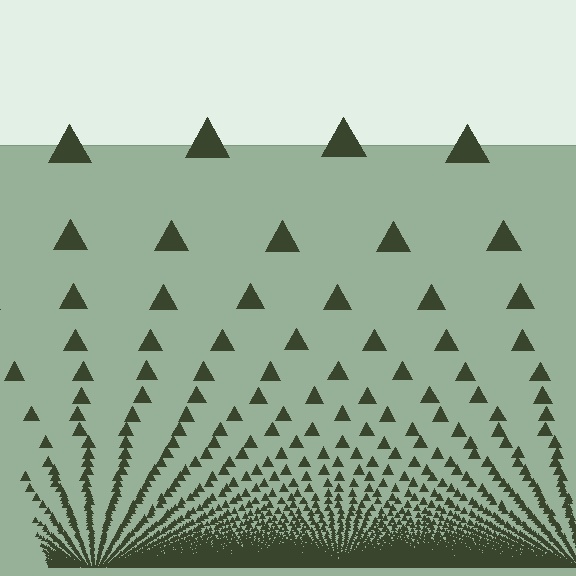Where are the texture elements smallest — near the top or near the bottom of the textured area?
Near the bottom.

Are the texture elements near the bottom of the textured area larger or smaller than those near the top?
Smaller. The gradient is inverted — elements near the bottom are smaller and denser.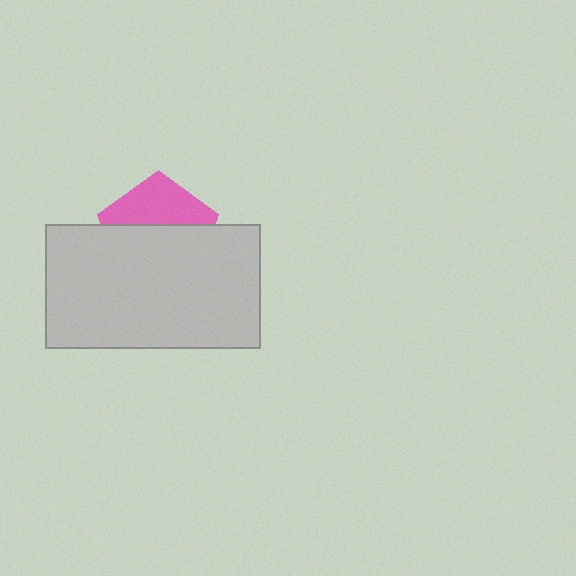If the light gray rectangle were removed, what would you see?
You would see the complete pink pentagon.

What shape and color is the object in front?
The object in front is a light gray rectangle.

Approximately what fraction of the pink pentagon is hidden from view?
Roughly 62% of the pink pentagon is hidden behind the light gray rectangle.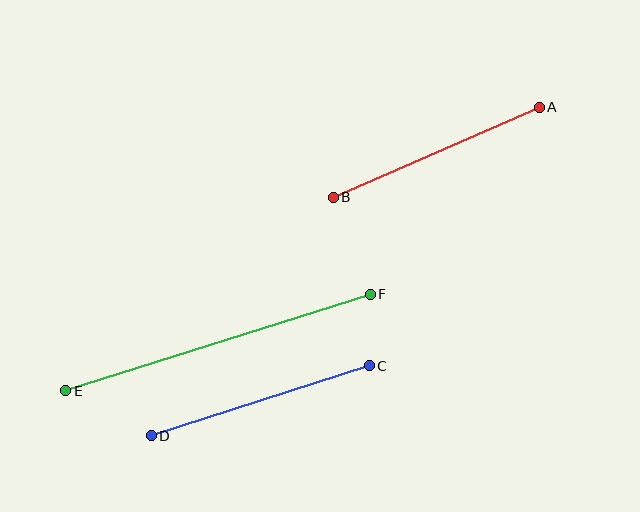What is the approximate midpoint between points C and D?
The midpoint is at approximately (260, 401) pixels.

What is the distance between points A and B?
The distance is approximately 225 pixels.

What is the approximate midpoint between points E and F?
The midpoint is at approximately (218, 342) pixels.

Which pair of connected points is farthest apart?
Points E and F are farthest apart.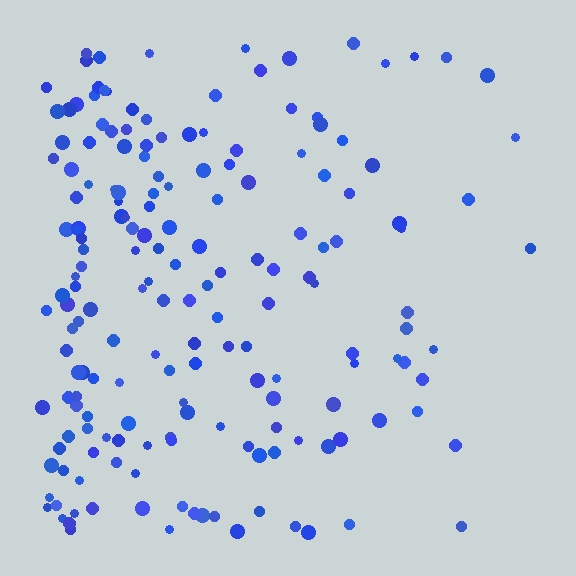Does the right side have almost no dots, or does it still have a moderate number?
Still a moderate number, just noticeably fewer than the left.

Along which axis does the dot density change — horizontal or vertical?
Horizontal.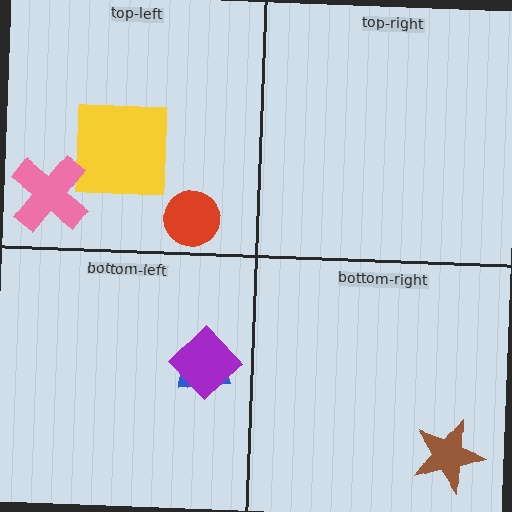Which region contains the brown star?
The bottom-right region.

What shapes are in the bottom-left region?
The blue semicircle, the purple diamond.